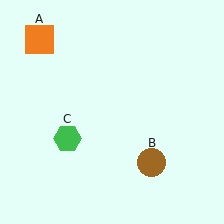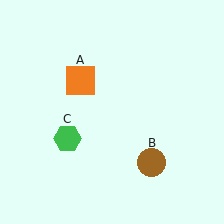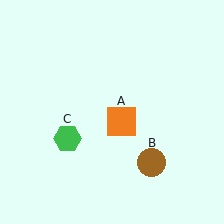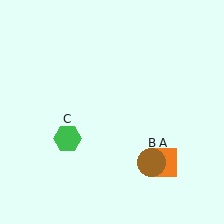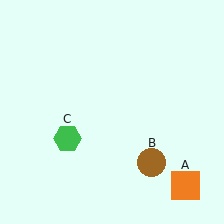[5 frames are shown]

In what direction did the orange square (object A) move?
The orange square (object A) moved down and to the right.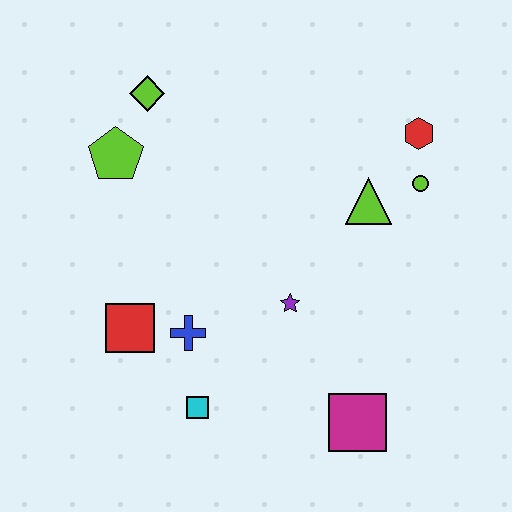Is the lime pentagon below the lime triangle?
No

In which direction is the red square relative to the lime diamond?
The red square is below the lime diamond.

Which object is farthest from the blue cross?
The red hexagon is farthest from the blue cross.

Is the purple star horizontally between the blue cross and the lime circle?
Yes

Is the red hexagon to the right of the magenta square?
Yes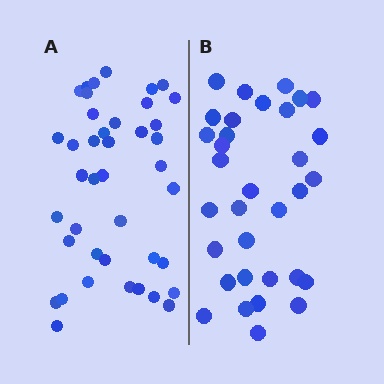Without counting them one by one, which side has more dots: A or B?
Region A (the left region) has more dots.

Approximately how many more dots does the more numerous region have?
Region A has roughly 8 or so more dots than region B.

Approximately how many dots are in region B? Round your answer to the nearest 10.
About 30 dots. (The exact count is 33, which rounds to 30.)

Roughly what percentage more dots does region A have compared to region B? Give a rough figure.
About 25% more.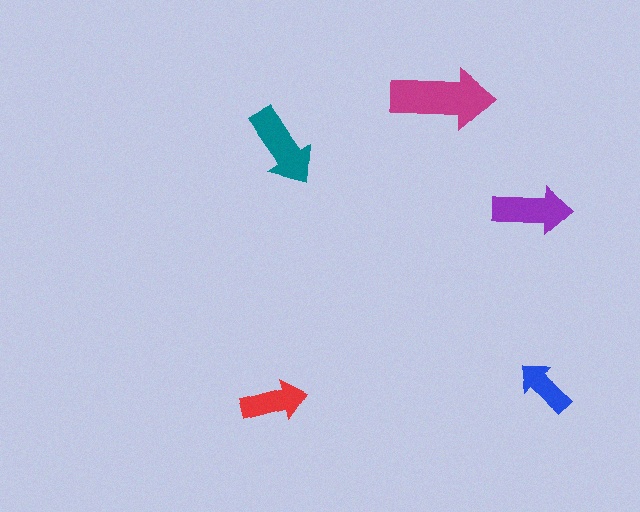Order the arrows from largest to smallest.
the magenta one, the teal one, the purple one, the red one, the blue one.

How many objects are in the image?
There are 5 objects in the image.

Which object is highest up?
The magenta arrow is topmost.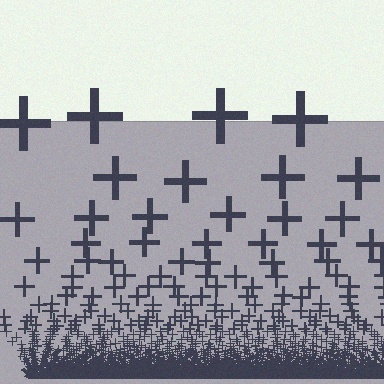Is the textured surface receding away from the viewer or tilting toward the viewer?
The surface appears to tilt toward the viewer. Texture elements get larger and sparser toward the top.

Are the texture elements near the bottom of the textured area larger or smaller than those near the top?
Smaller. The gradient is inverted — elements near the bottom are smaller and denser.